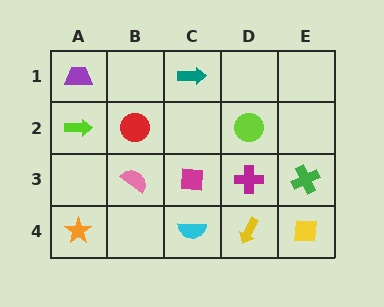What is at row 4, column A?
An orange star.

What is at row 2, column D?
A lime circle.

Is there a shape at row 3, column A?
No, that cell is empty.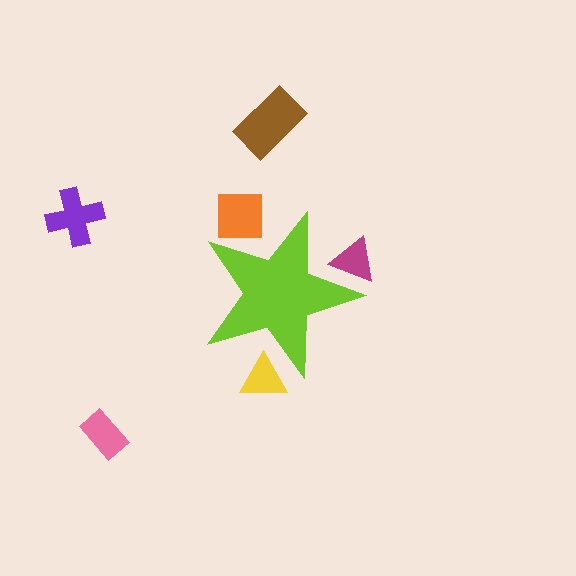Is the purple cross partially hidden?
No, the purple cross is fully visible.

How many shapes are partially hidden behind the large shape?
3 shapes are partially hidden.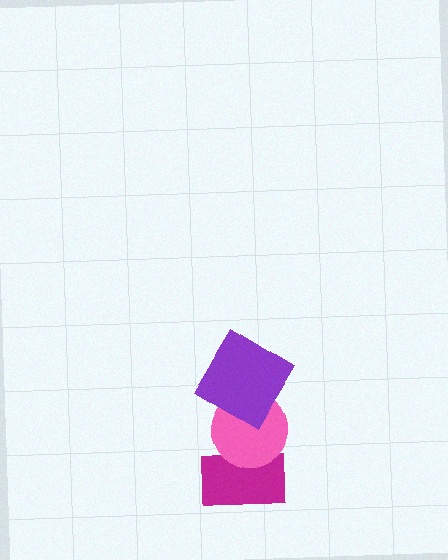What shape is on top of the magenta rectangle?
The pink circle is on top of the magenta rectangle.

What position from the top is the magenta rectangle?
The magenta rectangle is 3rd from the top.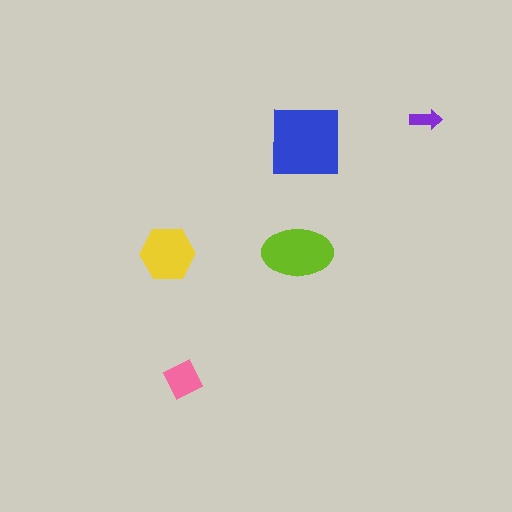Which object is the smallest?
The purple arrow.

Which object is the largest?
The blue square.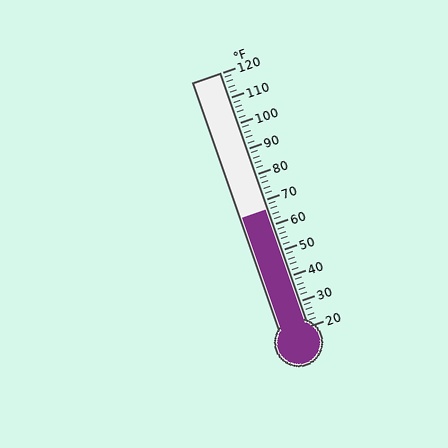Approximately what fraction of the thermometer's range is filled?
The thermometer is filled to approximately 45% of its range.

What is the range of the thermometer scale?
The thermometer scale ranges from 20°F to 120°F.